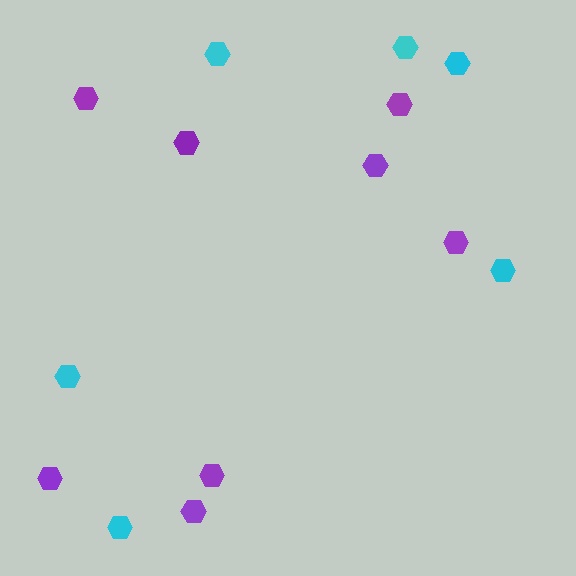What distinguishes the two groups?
There are 2 groups: one group of cyan hexagons (6) and one group of purple hexagons (8).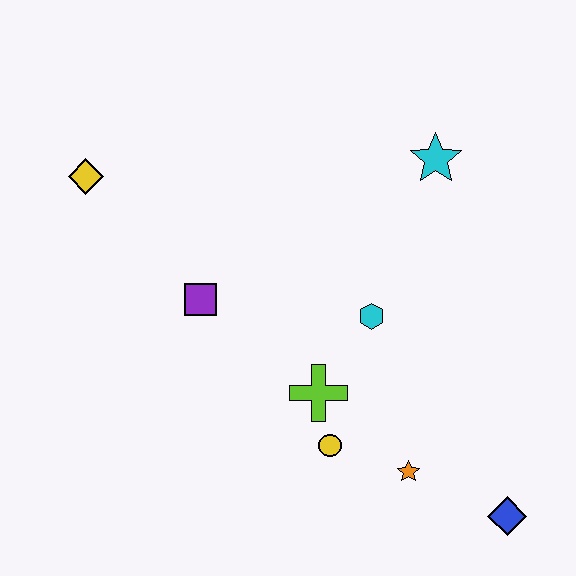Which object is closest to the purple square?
The lime cross is closest to the purple square.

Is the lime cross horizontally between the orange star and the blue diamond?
No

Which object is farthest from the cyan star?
The blue diamond is farthest from the cyan star.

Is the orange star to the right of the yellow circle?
Yes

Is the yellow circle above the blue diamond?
Yes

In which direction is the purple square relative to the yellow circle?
The purple square is above the yellow circle.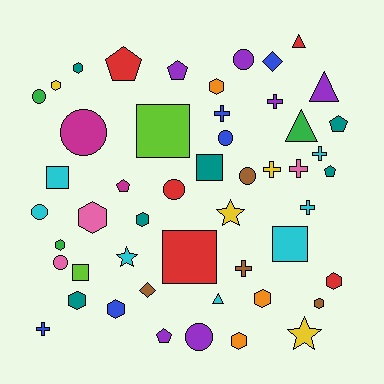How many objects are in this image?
There are 50 objects.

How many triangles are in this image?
There are 4 triangles.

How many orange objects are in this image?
There are 3 orange objects.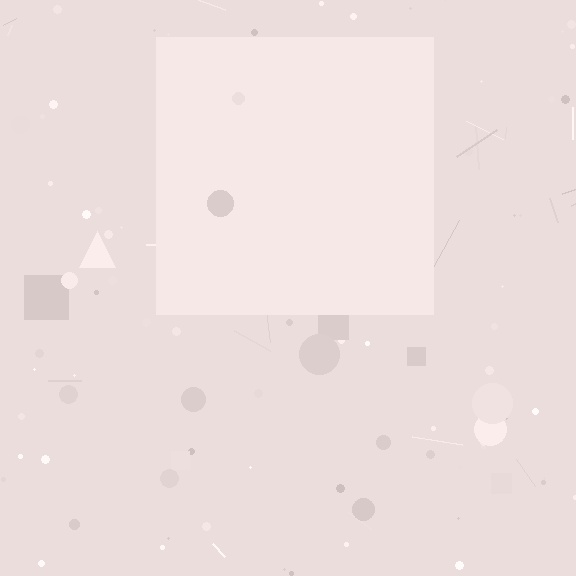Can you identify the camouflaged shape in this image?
The camouflaged shape is a square.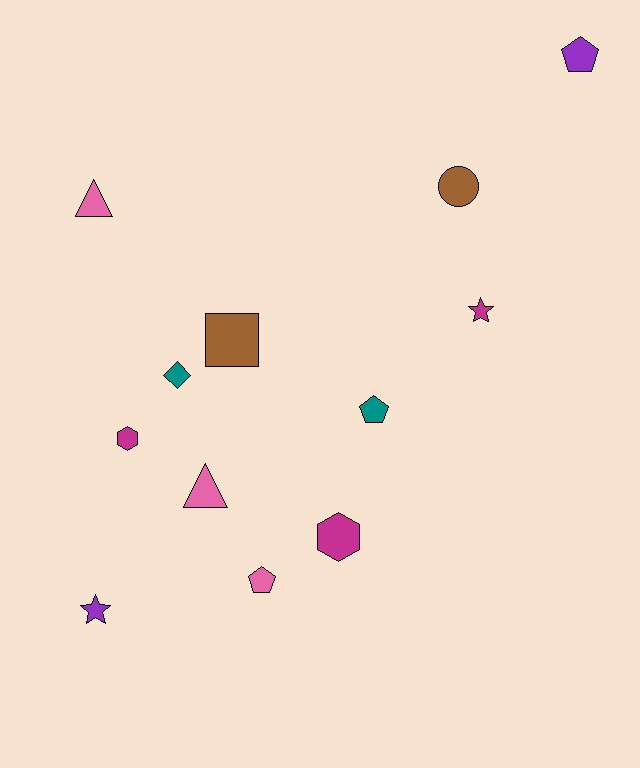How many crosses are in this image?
There are no crosses.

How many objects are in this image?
There are 12 objects.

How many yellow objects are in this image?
There are no yellow objects.